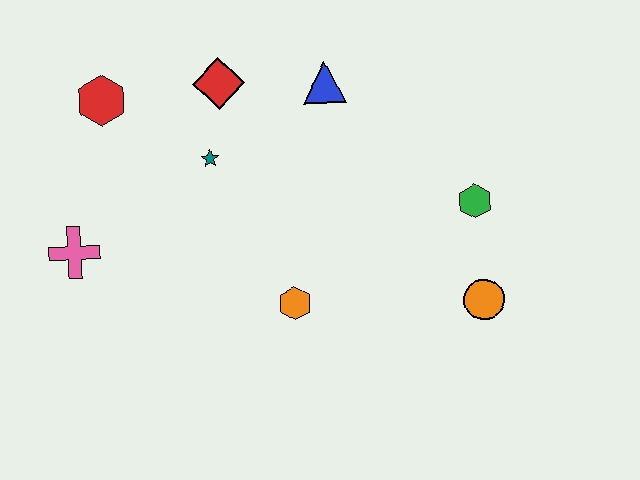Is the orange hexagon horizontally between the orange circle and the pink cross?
Yes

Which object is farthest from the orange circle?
The red hexagon is farthest from the orange circle.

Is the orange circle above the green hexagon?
No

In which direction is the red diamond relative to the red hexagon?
The red diamond is to the right of the red hexagon.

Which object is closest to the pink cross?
The red hexagon is closest to the pink cross.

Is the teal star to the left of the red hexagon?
No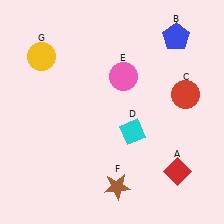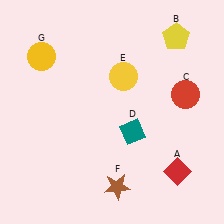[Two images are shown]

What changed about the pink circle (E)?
In Image 1, E is pink. In Image 2, it changed to yellow.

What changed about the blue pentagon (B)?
In Image 1, B is blue. In Image 2, it changed to yellow.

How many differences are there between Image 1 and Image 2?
There are 3 differences between the two images.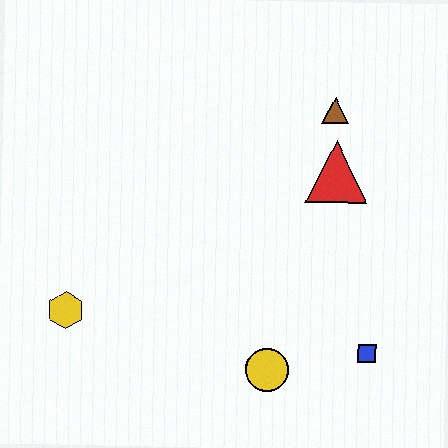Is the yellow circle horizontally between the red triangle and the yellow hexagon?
Yes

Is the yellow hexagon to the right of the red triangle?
No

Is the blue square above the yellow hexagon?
No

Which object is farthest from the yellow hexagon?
The brown triangle is farthest from the yellow hexagon.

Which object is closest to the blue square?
The yellow circle is closest to the blue square.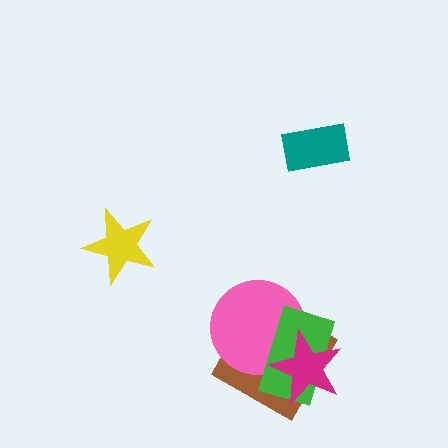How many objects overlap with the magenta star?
3 objects overlap with the magenta star.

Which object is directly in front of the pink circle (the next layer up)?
The green rectangle is directly in front of the pink circle.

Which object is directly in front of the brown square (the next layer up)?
The pink circle is directly in front of the brown square.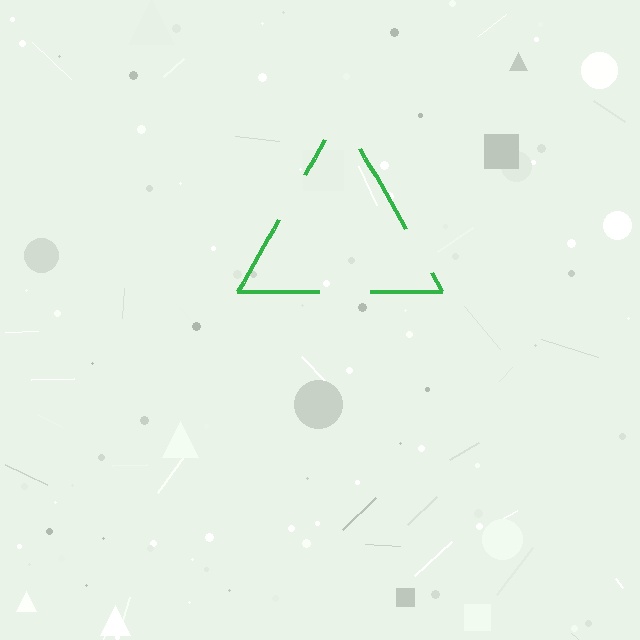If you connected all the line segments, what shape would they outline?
They would outline a triangle.